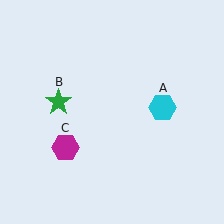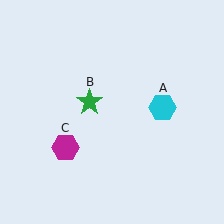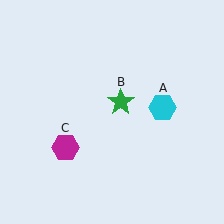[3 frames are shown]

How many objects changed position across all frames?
1 object changed position: green star (object B).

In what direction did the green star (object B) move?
The green star (object B) moved right.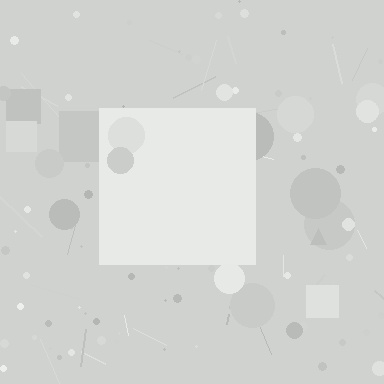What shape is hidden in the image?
A square is hidden in the image.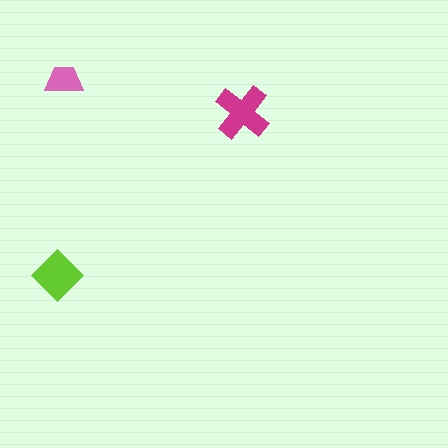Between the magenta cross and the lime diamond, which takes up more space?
The magenta cross.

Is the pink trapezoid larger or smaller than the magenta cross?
Smaller.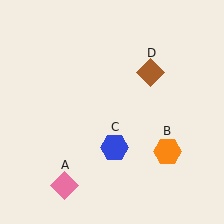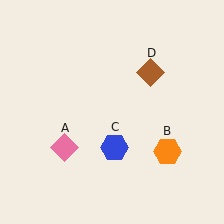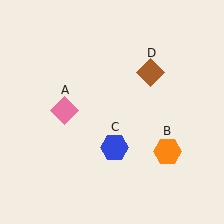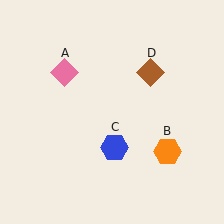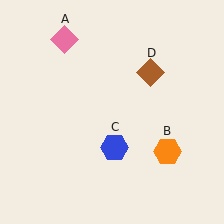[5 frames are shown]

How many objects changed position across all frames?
1 object changed position: pink diamond (object A).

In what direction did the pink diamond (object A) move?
The pink diamond (object A) moved up.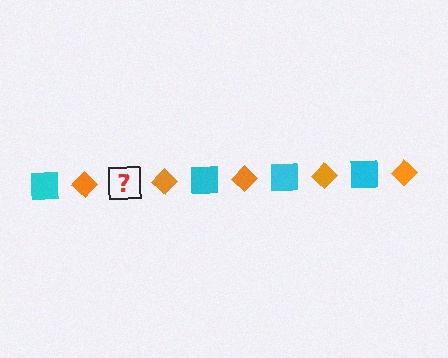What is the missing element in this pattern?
The missing element is a cyan square.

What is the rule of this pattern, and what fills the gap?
The rule is that the pattern alternates between cyan square and orange diamond. The gap should be filled with a cyan square.